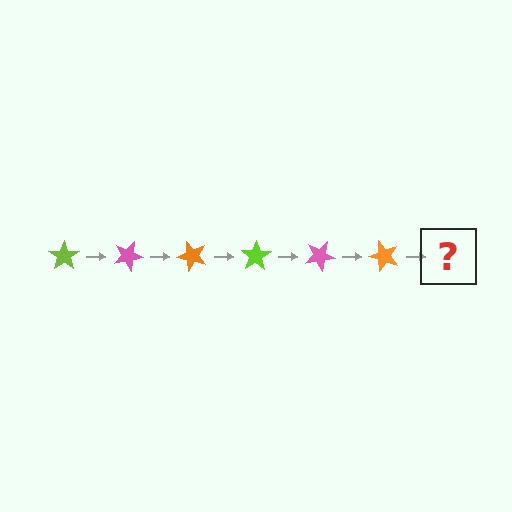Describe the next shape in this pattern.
It should be a lime star, rotated 150 degrees from the start.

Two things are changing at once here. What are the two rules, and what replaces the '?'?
The two rules are that it rotates 25 degrees each step and the color cycles through lime, pink, and orange. The '?' should be a lime star, rotated 150 degrees from the start.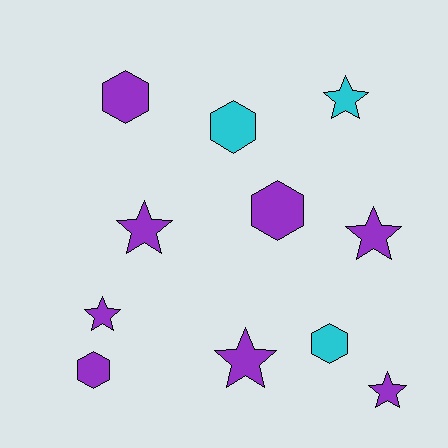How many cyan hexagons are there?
There are 2 cyan hexagons.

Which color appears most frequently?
Purple, with 8 objects.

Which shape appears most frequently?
Star, with 6 objects.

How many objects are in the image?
There are 11 objects.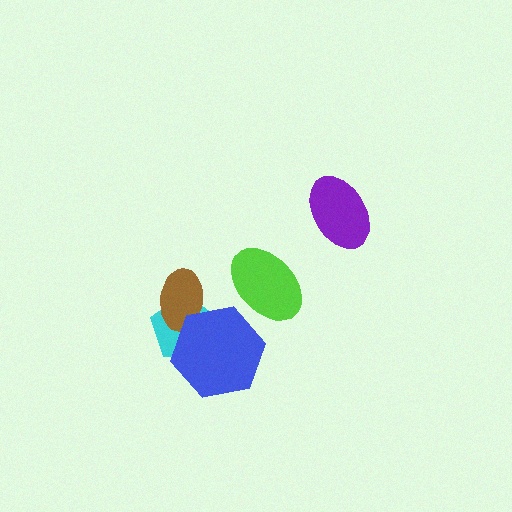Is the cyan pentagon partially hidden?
Yes, it is partially covered by another shape.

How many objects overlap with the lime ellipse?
0 objects overlap with the lime ellipse.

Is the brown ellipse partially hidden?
Yes, it is partially covered by another shape.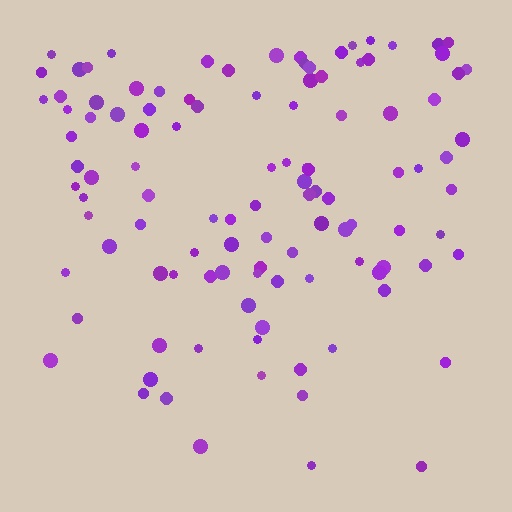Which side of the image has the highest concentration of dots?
The top.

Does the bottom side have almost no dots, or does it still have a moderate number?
Still a moderate number, just noticeably fewer than the top.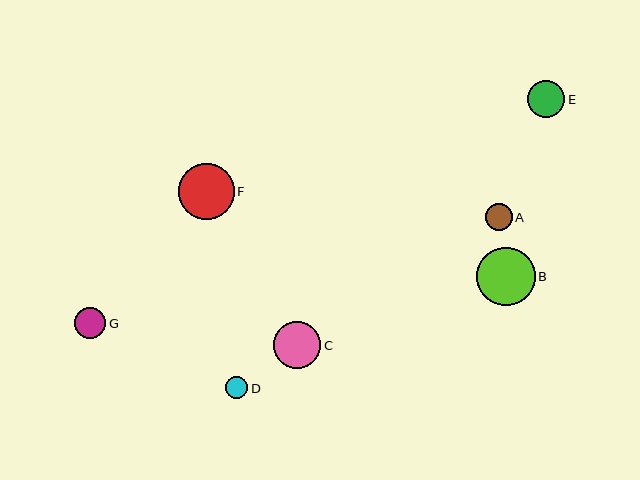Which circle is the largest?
Circle B is the largest with a size of approximately 59 pixels.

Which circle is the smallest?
Circle D is the smallest with a size of approximately 22 pixels.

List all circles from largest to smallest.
From largest to smallest: B, F, C, E, G, A, D.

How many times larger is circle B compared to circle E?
Circle B is approximately 1.6 times the size of circle E.